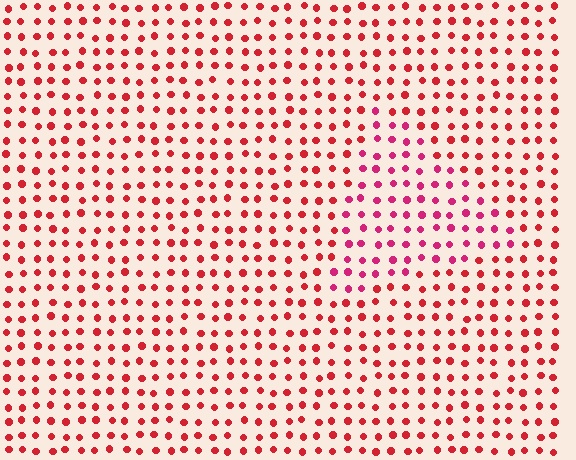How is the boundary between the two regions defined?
The boundary is defined purely by a slight shift in hue (about 25 degrees). Spacing, size, and orientation are identical on both sides.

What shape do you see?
I see a triangle.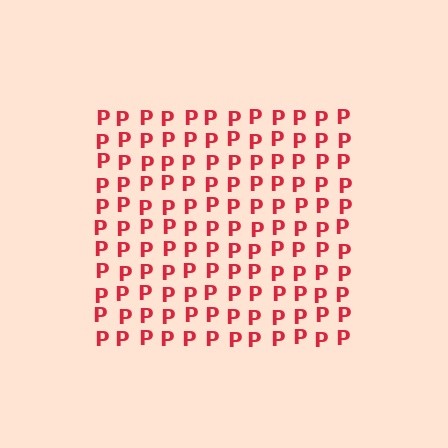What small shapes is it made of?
It is made of small letter P's.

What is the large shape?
The large shape is a square.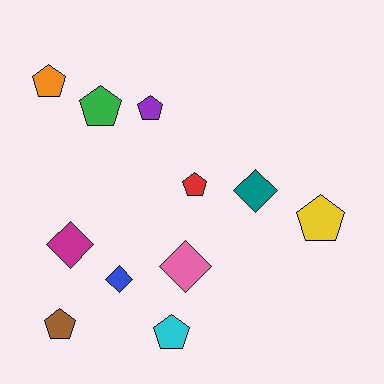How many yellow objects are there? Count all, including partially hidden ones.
There is 1 yellow object.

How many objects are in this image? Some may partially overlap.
There are 11 objects.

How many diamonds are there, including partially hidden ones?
There are 4 diamonds.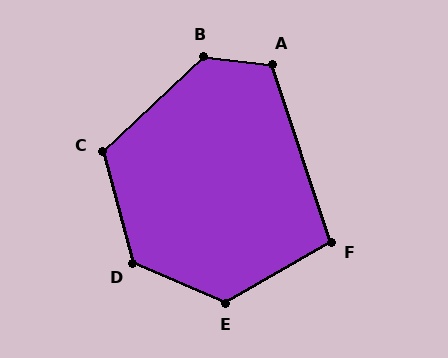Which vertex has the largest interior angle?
B, at approximately 130 degrees.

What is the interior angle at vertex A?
Approximately 115 degrees (obtuse).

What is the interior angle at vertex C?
Approximately 118 degrees (obtuse).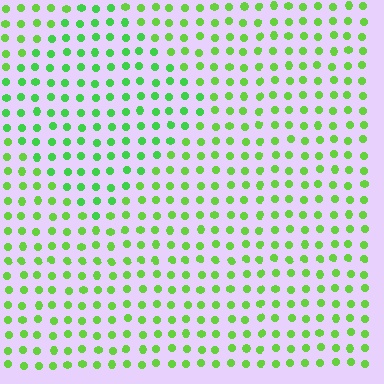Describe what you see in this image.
The image is filled with small lime elements in a uniform arrangement. A diamond-shaped region is visible where the elements are tinted to a slightly different hue, forming a subtle color boundary.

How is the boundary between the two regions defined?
The boundary is defined purely by a slight shift in hue (about 20 degrees). Spacing, size, and orientation are identical on both sides.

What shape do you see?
I see a diamond.